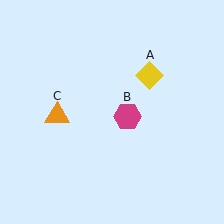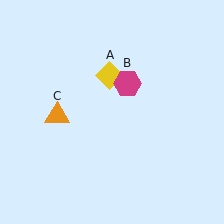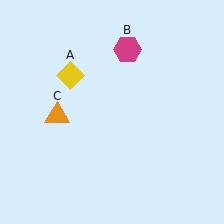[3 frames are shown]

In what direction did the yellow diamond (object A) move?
The yellow diamond (object A) moved left.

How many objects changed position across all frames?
2 objects changed position: yellow diamond (object A), magenta hexagon (object B).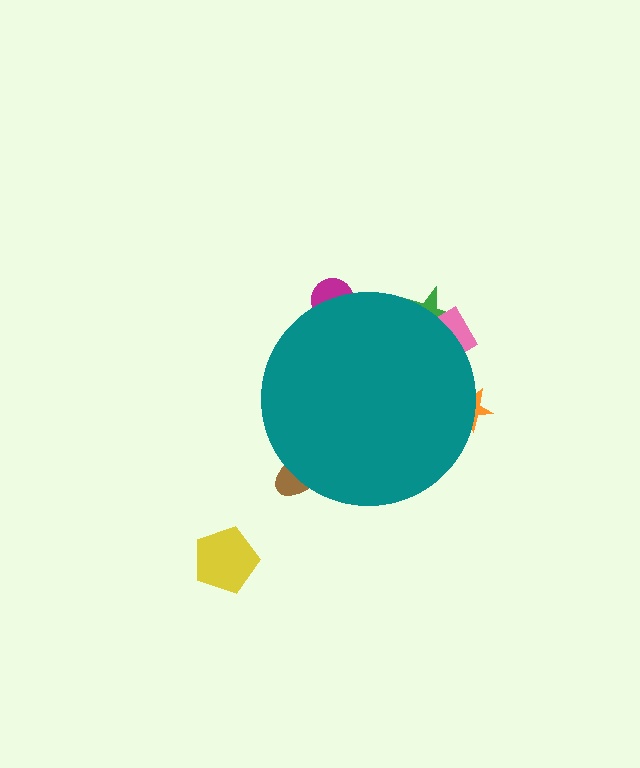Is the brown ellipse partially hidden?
Yes, the brown ellipse is partially hidden behind the teal circle.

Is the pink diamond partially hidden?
Yes, the pink diamond is partially hidden behind the teal circle.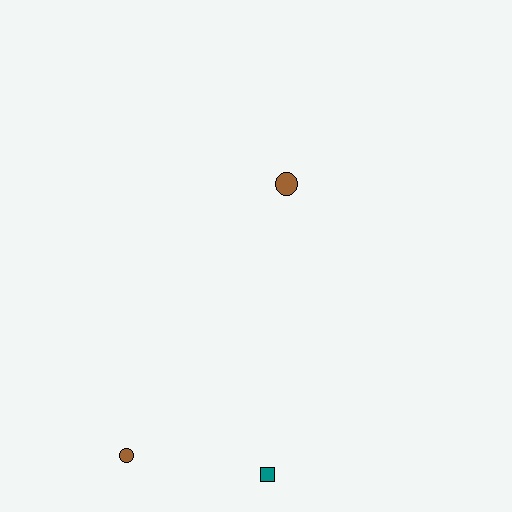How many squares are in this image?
There is 1 square.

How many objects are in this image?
There are 3 objects.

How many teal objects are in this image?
There is 1 teal object.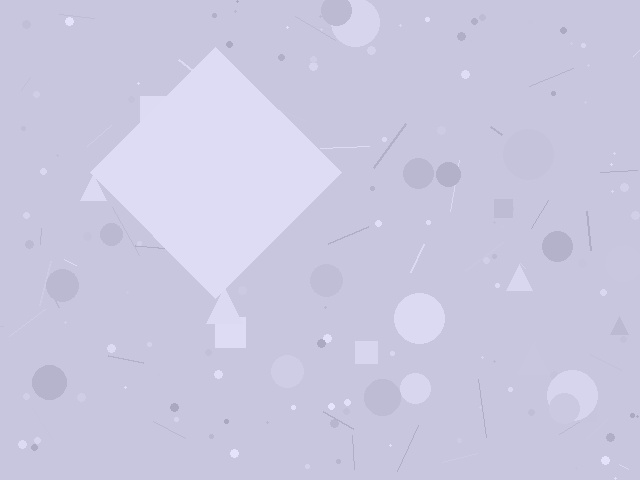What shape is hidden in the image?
A diamond is hidden in the image.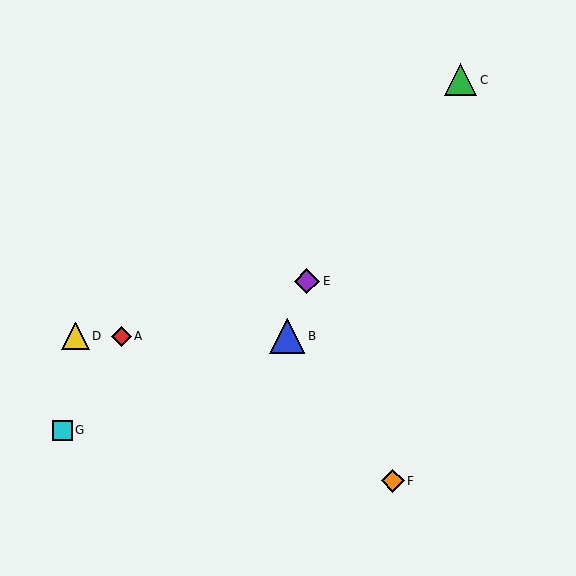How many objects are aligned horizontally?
3 objects (A, B, D) are aligned horizontally.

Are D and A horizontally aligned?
Yes, both are at y≈336.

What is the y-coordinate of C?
Object C is at y≈80.